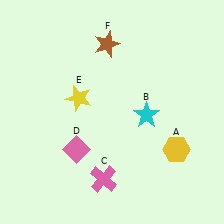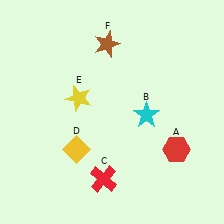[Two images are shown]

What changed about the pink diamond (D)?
In Image 1, D is pink. In Image 2, it changed to yellow.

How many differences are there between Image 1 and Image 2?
There are 3 differences between the two images.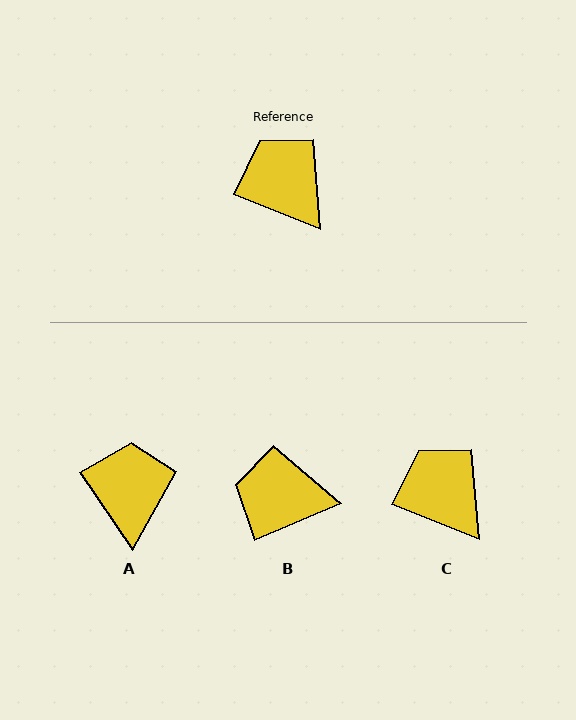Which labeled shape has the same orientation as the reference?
C.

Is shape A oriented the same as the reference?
No, it is off by about 34 degrees.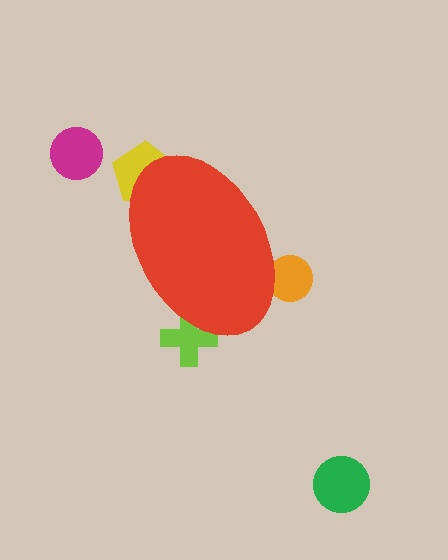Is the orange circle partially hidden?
Yes, the orange circle is partially hidden behind the red ellipse.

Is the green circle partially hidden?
No, the green circle is fully visible.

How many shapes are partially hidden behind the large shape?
3 shapes are partially hidden.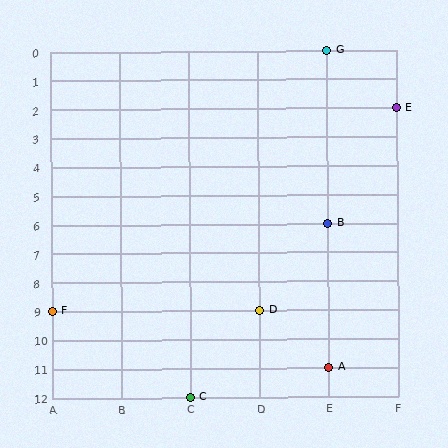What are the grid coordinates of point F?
Point F is at grid coordinates (A, 9).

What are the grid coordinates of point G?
Point G is at grid coordinates (E, 0).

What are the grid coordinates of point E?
Point E is at grid coordinates (F, 2).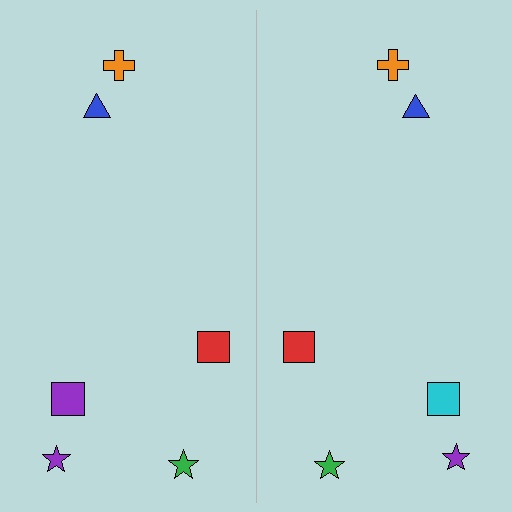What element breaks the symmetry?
The cyan square on the right side breaks the symmetry — its mirror counterpart is purple.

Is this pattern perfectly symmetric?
No, the pattern is not perfectly symmetric. The cyan square on the right side breaks the symmetry — its mirror counterpart is purple.